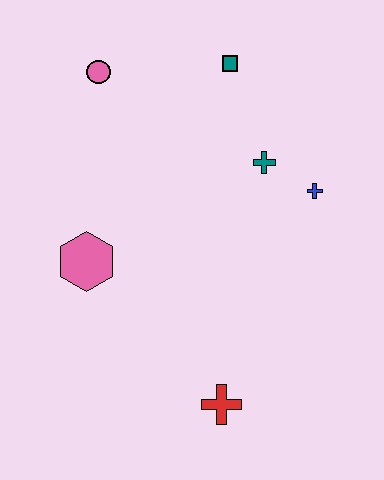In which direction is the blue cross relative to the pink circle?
The blue cross is to the right of the pink circle.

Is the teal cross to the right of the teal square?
Yes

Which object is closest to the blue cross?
The teal cross is closest to the blue cross.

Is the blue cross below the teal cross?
Yes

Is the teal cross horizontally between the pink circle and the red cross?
No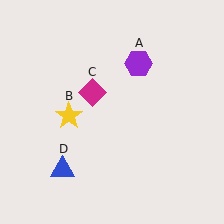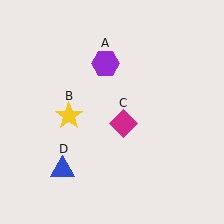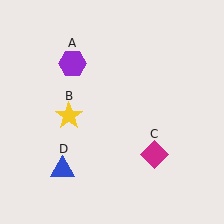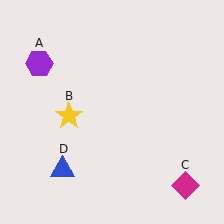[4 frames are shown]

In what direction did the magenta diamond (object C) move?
The magenta diamond (object C) moved down and to the right.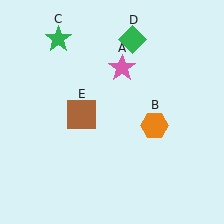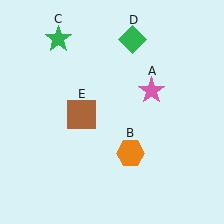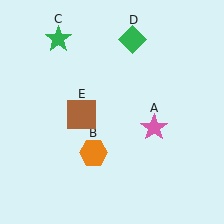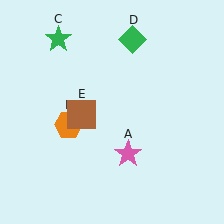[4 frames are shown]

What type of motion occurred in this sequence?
The pink star (object A), orange hexagon (object B) rotated clockwise around the center of the scene.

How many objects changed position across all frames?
2 objects changed position: pink star (object A), orange hexagon (object B).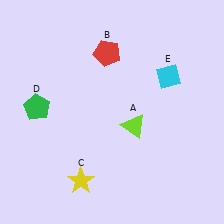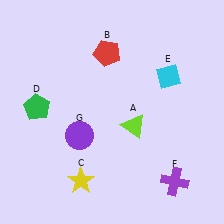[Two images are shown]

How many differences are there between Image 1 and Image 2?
There are 2 differences between the two images.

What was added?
A purple cross (F), a purple circle (G) were added in Image 2.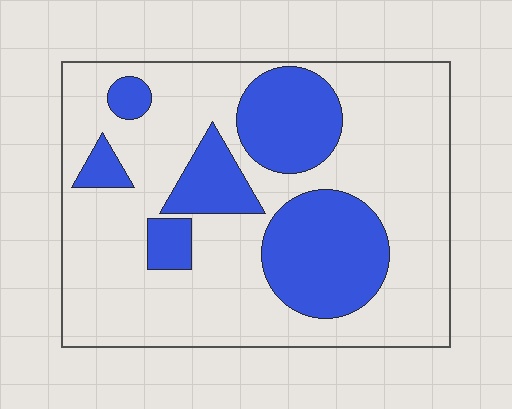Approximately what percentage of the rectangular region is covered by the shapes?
Approximately 30%.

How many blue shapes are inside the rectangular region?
6.